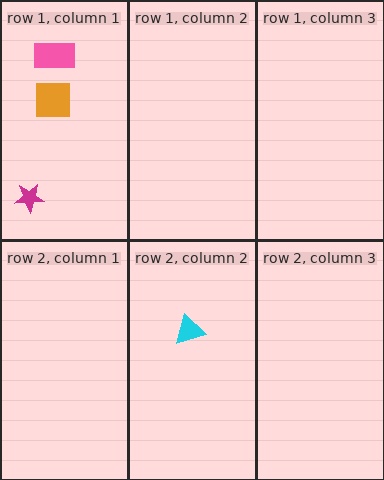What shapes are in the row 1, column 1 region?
The orange square, the magenta star, the pink rectangle.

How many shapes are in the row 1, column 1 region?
3.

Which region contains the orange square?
The row 1, column 1 region.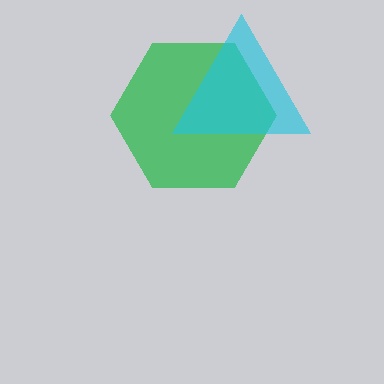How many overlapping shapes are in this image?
There are 2 overlapping shapes in the image.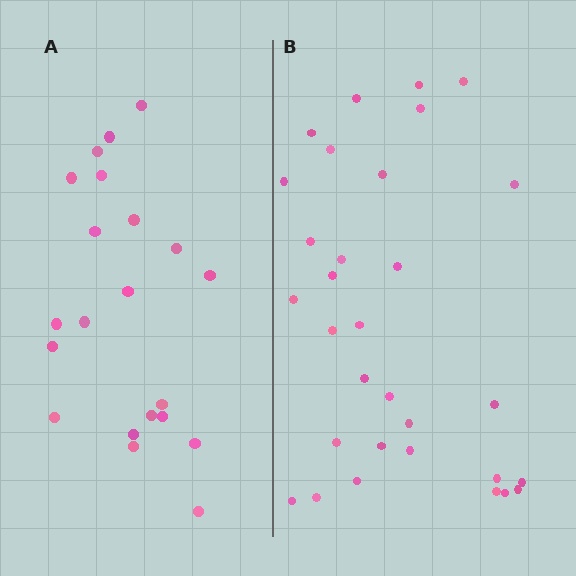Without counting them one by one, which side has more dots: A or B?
Region B (the right region) has more dots.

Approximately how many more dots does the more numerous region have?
Region B has roughly 10 or so more dots than region A.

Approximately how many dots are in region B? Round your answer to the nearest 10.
About 30 dots. (The exact count is 31, which rounds to 30.)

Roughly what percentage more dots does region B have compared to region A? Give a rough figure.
About 50% more.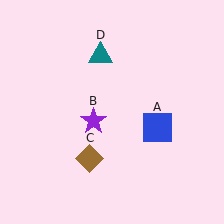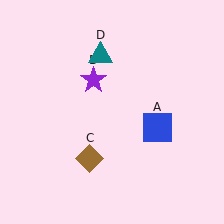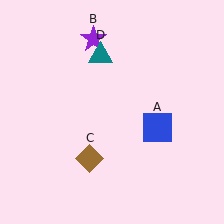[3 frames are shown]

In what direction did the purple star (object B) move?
The purple star (object B) moved up.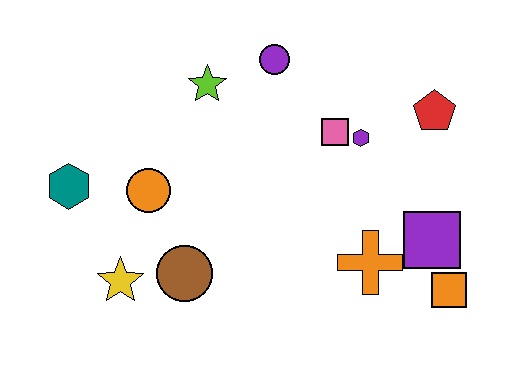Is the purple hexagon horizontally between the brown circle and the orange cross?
Yes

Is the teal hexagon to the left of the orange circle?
Yes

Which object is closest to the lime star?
The purple circle is closest to the lime star.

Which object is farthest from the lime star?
The orange square is farthest from the lime star.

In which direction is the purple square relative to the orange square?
The purple square is above the orange square.